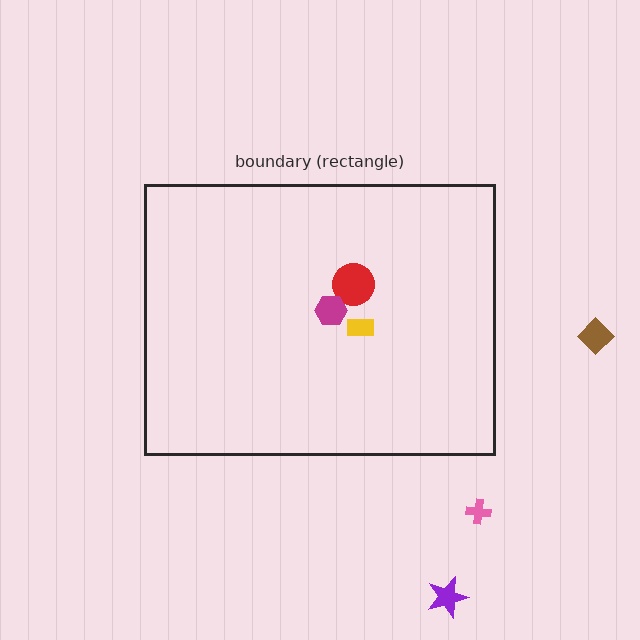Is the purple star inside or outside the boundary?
Outside.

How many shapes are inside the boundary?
3 inside, 3 outside.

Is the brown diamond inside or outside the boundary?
Outside.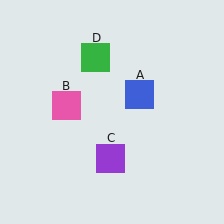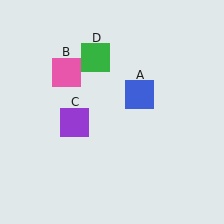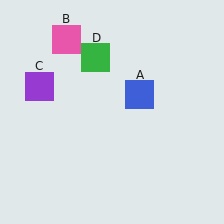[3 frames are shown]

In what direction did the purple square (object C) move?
The purple square (object C) moved up and to the left.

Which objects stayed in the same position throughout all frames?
Blue square (object A) and green square (object D) remained stationary.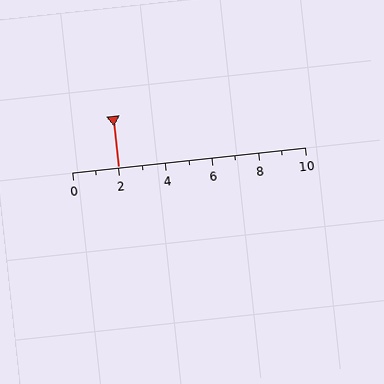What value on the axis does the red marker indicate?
The marker indicates approximately 2.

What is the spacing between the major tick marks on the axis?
The major ticks are spaced 2 apart.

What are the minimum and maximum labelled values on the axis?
The axis runs from 0 to 10.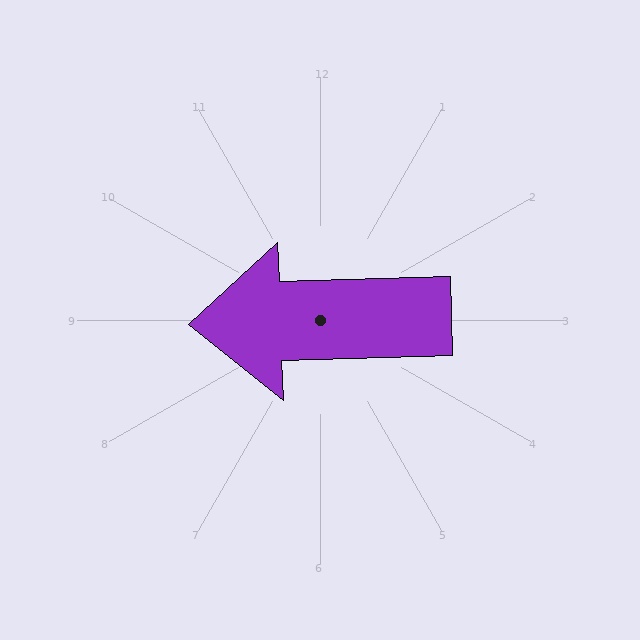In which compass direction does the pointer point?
West.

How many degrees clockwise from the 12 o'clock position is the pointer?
Approximately 268 degrees.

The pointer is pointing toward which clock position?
Roughly 9 o'clock.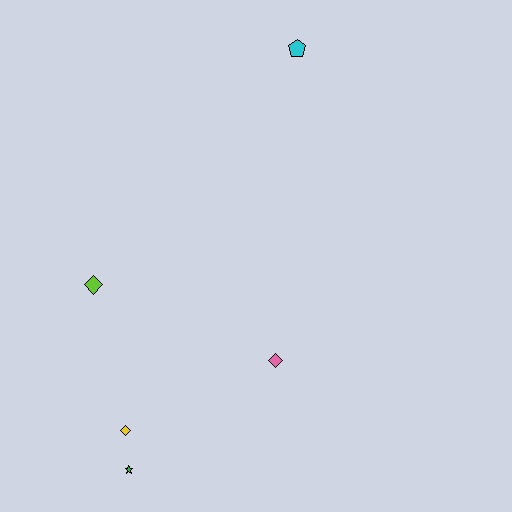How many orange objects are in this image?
There are no orange objects.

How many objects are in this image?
There are 5 objects.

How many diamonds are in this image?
There are 3 diamonds.